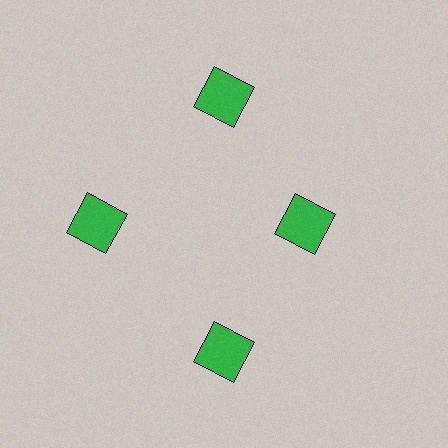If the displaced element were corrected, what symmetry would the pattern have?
It would have 4-fold rotational symmetry — the pattern would map onto itself every 90 degrees.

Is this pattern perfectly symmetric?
No. The 4 green squares are arranged in a ring, but one element near the 3 o'clock position is pulled inward toward the center, breaking the 4-fold rotational symmetry.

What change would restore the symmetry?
The symmetry would be restored by moving it outward, back onto the ring so that all 4 squares sit at equal angles and equal distance from the center.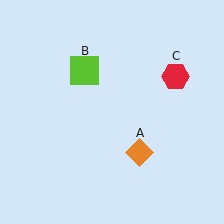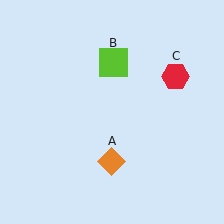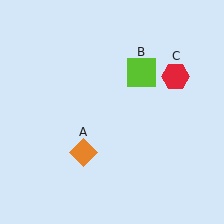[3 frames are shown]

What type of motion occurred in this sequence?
The orange diamond (object A), lime square (object B) rotated clockwise around the center of the scene.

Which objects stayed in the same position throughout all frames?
Red hexagon (object C) remained stationary.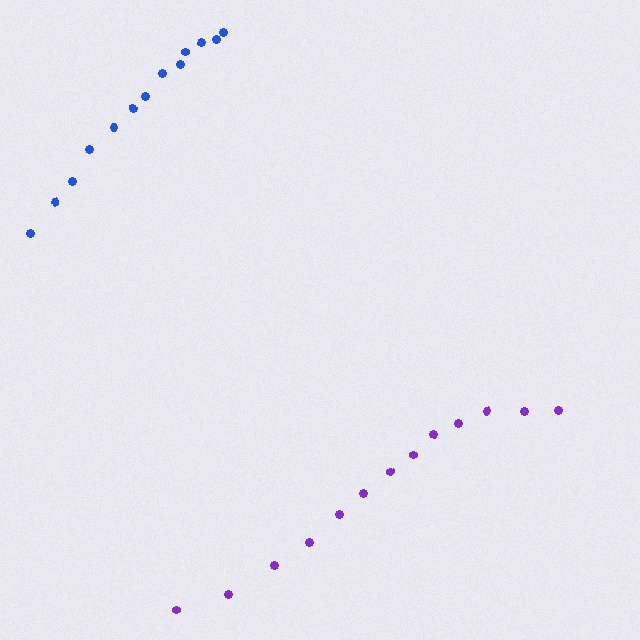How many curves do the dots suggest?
There are 2 distinct paths.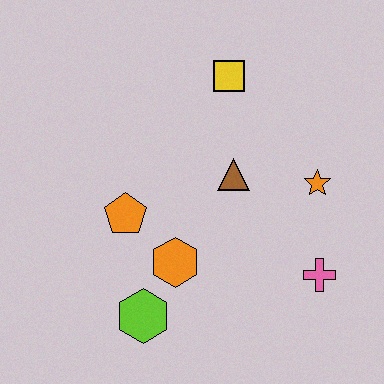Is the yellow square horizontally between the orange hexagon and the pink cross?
Yes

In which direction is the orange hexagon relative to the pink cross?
The orange hexagon is to the left of the pink cross.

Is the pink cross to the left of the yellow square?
No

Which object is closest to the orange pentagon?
The orange hexagon is closest to the orange pentagon.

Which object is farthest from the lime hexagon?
The yellow square is farthest from the lime hexagon.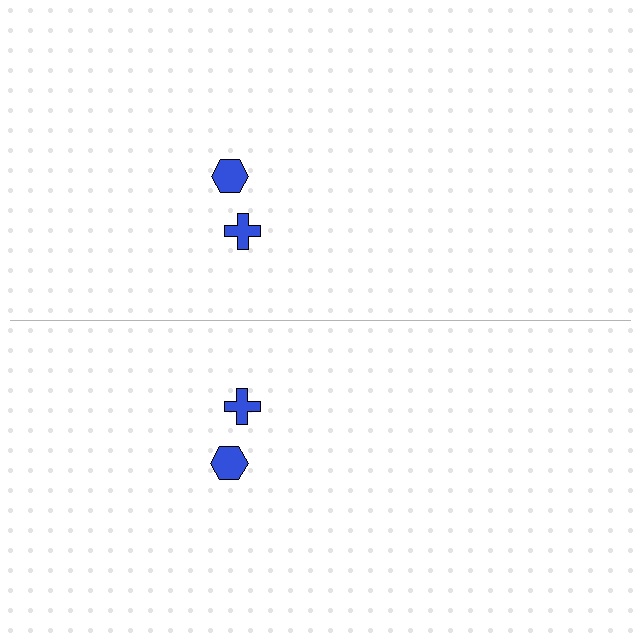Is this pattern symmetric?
Yes, this pattern has bilateral (reflection) symmetry.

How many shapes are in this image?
There are 4 shapes in this image.